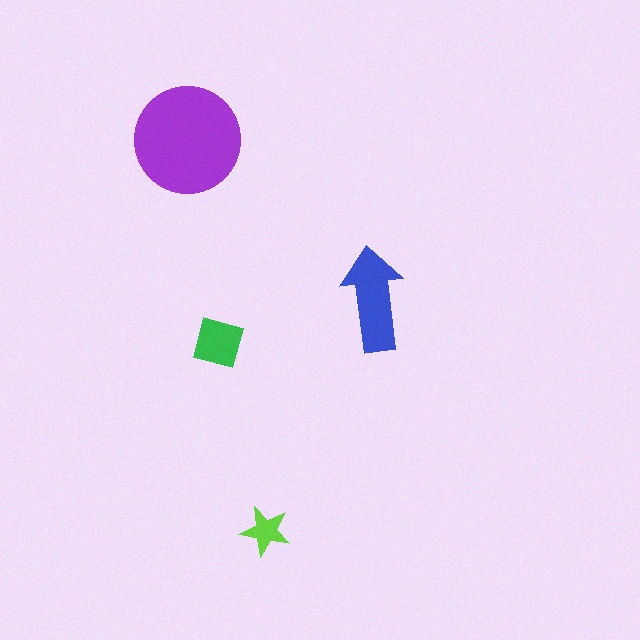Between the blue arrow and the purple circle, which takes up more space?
The purple circle.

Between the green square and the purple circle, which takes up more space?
The purple circle.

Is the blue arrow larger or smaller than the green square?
Larger.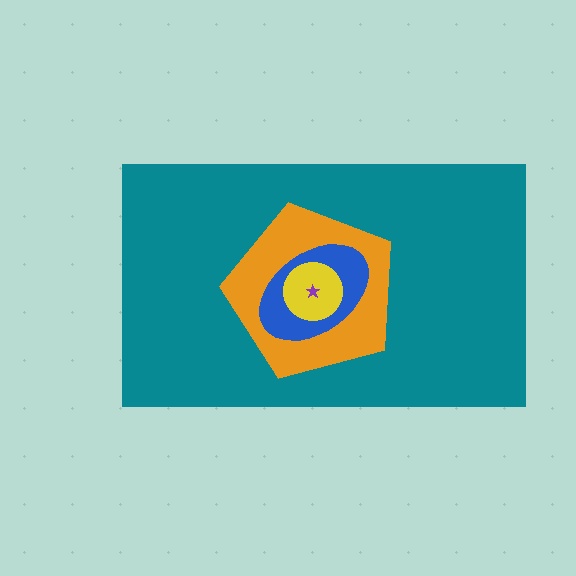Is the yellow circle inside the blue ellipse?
Yes.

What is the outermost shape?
The teal rectangle.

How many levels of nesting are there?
5.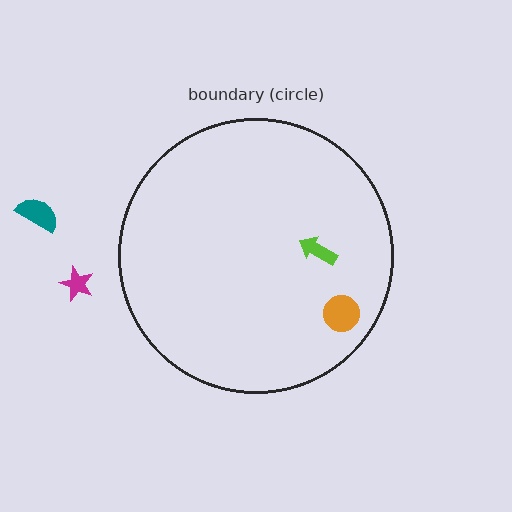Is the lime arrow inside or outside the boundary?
Inside.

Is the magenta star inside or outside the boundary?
Outside.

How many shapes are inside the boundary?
2 inside, 2 outside.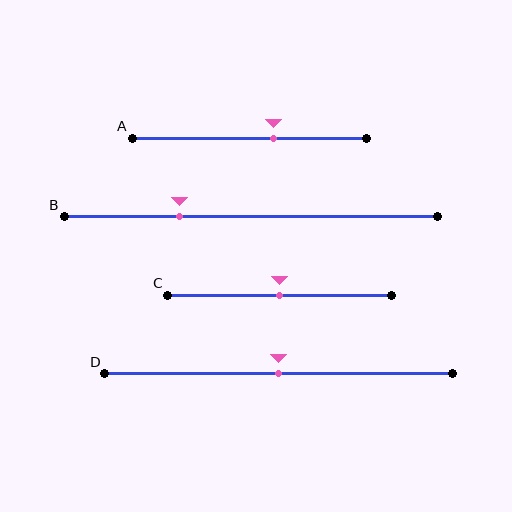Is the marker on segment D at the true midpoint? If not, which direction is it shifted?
Yes, the marker on segment D is at the true midpoint.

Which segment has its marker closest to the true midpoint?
Segment C has its marker closest to the true midpoint.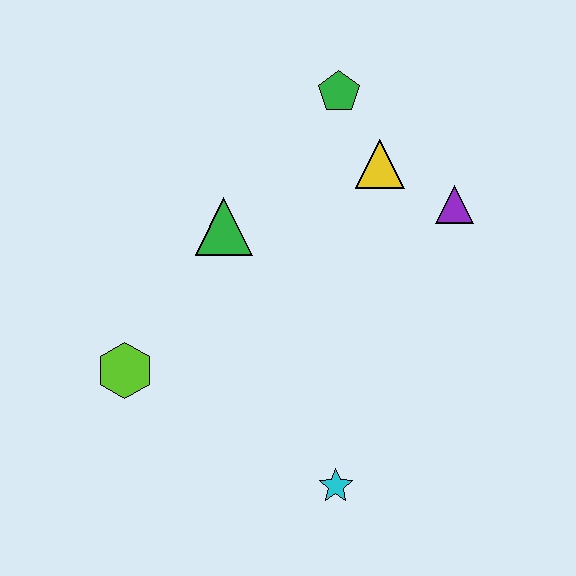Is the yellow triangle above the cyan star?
Yes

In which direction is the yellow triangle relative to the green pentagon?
The yellow triangle is below the green pentagon.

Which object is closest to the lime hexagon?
The green triangle is closest to the lime hexagon.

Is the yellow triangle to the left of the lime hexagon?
No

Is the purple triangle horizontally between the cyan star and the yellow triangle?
No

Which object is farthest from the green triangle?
The cyan star is farthest from the green triangle.